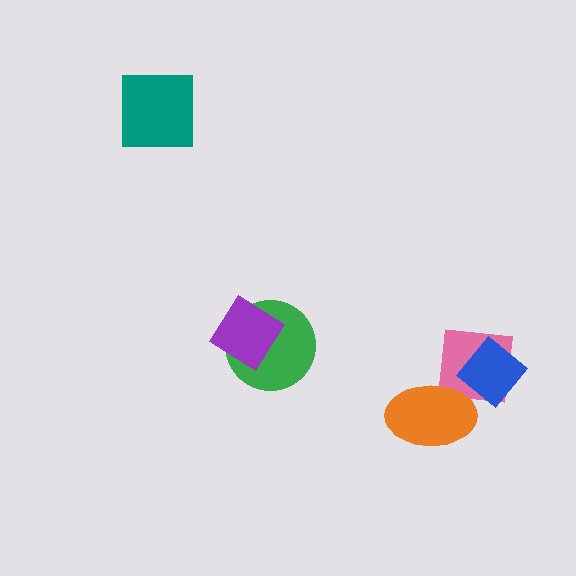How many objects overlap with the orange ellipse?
1 object overlaps with the orange ellipse.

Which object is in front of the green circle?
The purple diamond is in front of the green circle.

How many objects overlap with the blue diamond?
1 object overlaps with the blue diamond.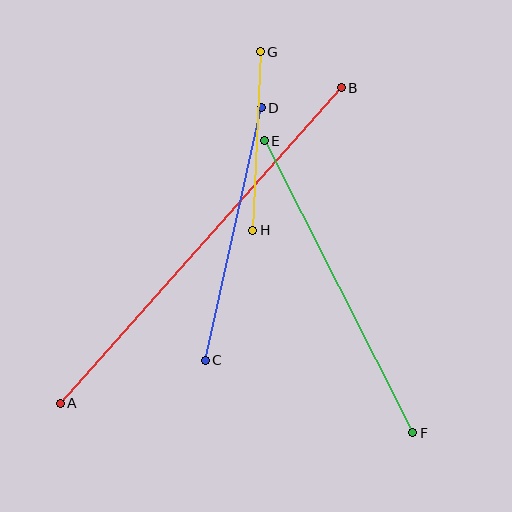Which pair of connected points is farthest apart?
Points A and B are farthest apart.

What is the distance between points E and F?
The distance is approximately 328 pixels.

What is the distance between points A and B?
The distance is approximately 423 pixels.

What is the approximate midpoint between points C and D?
The midpoint is at approximately (233, 234) pixels.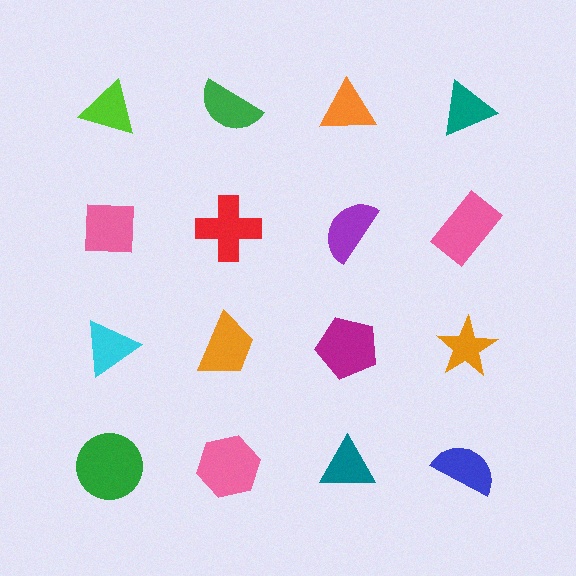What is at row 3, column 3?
A magenta pentagon.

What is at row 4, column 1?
A green circle.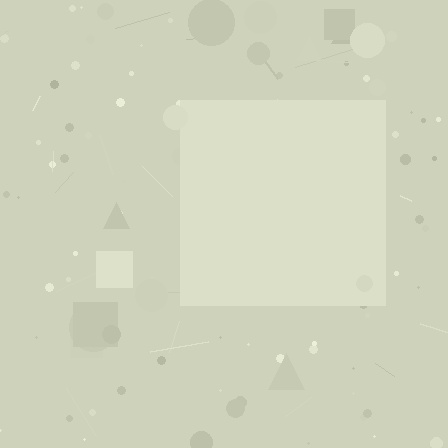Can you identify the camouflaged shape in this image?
The camouflaged shape is a square.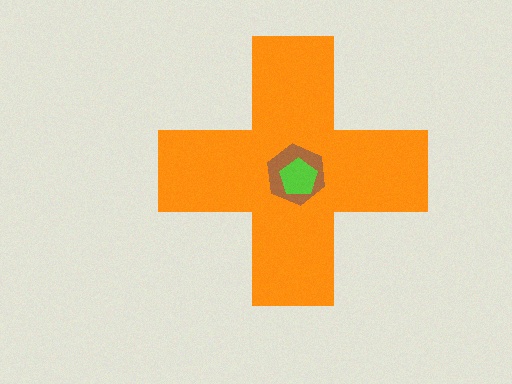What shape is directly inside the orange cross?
The brown hexagon.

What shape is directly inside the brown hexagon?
The lime pentagon.